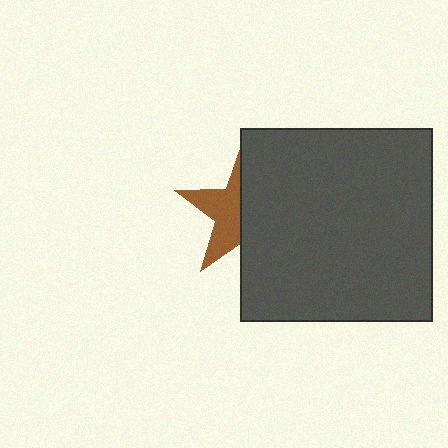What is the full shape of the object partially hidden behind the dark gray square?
The partially hidden object is a brown star.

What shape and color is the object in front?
The object in front is a dark gray square.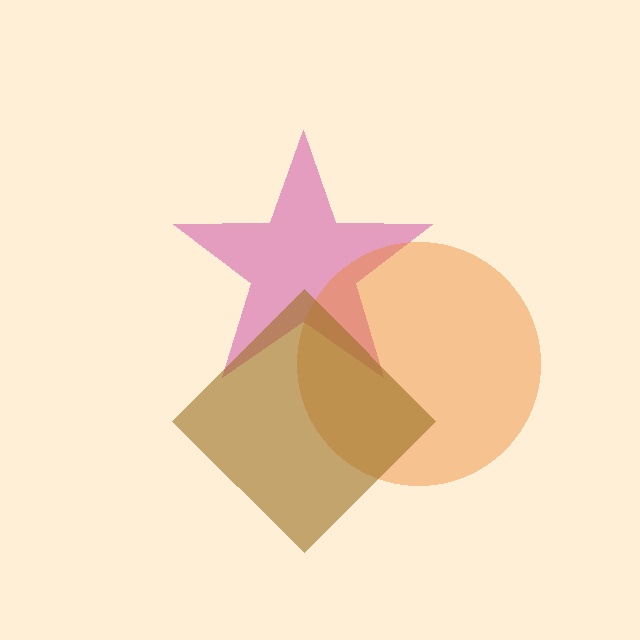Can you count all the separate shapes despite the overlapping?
Yes, there are 3 separate shapes.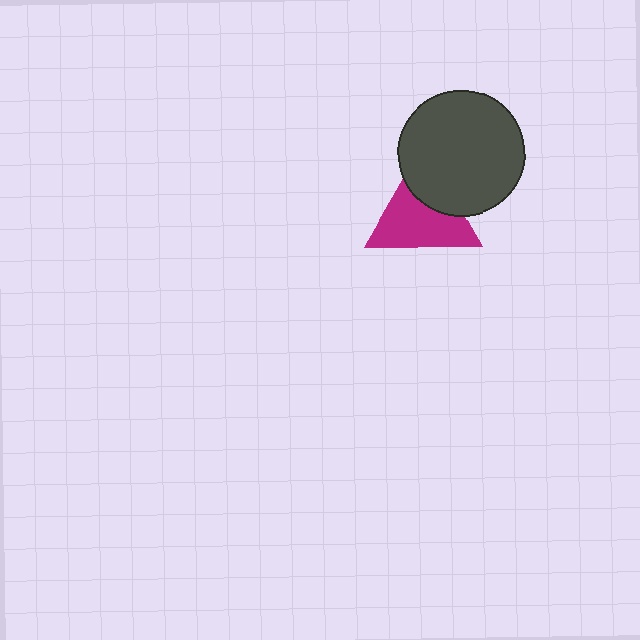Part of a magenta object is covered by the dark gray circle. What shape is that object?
It is a triangle.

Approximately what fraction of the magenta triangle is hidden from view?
Roughly 32% of the magenta triangle is hidden behind the dark gray circle.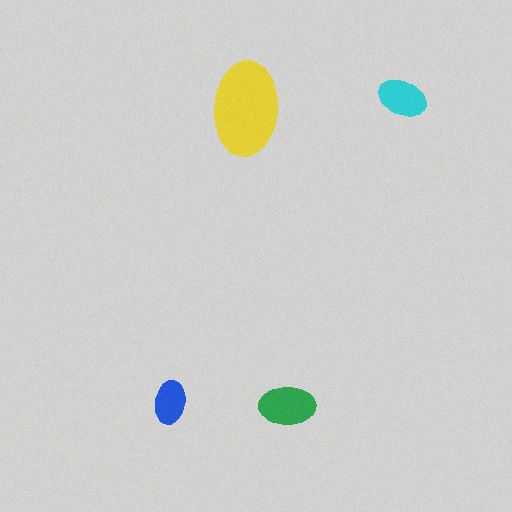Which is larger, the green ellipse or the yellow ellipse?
The yellow one.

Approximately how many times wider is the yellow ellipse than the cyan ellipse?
About 2 times wider.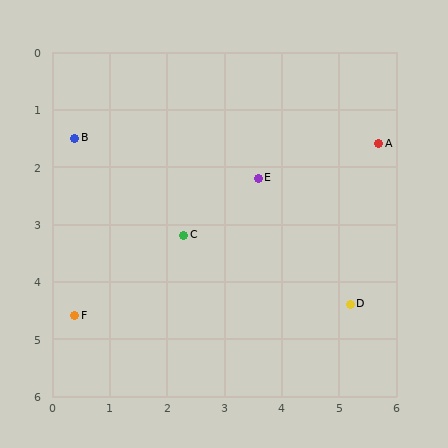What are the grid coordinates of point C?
Point C is at approximately (2.3, 3.2).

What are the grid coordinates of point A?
Point A is at approximately (5.7, 1.6).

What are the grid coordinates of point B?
Point B is at approximately (0.4, 1.5).